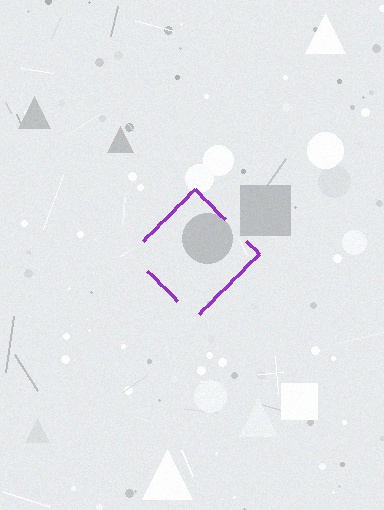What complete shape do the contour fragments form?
The contour fragments form a diamond.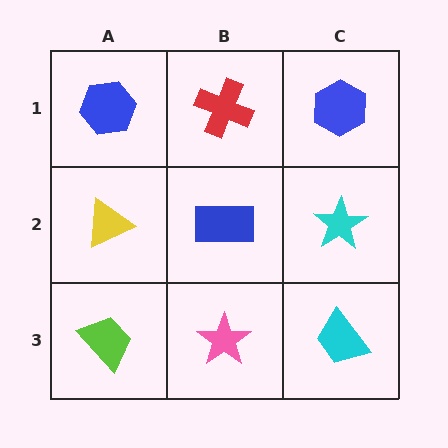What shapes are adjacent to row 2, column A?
A blue hexagon (row 1, column A), a lime trapezoid (row 3, column A), a blue rectangle (row 2, column B).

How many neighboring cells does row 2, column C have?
3.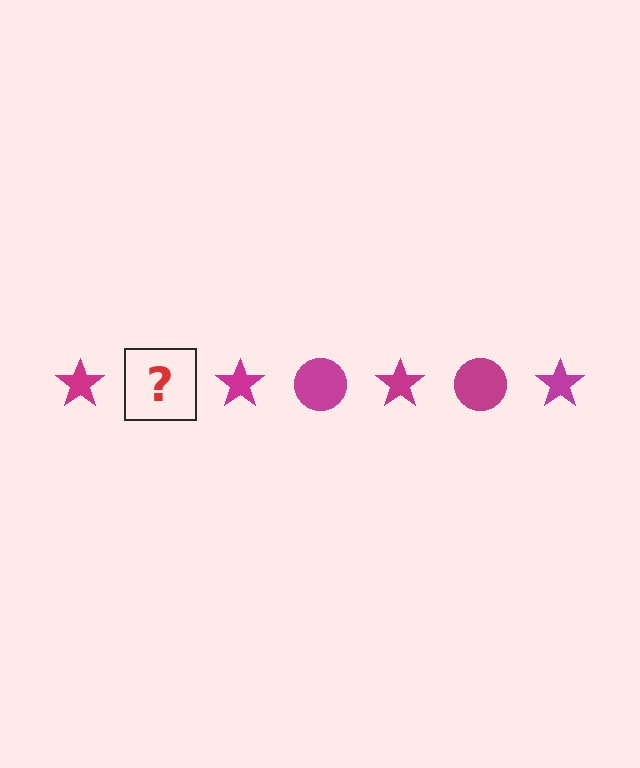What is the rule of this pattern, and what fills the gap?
The rule is that the pattern cycles through star, circle shapes in magenta. The gap should be filled with a magenta circle.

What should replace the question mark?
The question mark should be replaced with a magenta circle.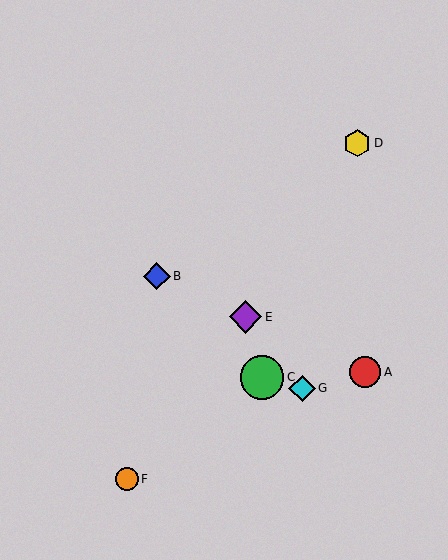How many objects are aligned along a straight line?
3 objects (A, B, E) are aligned along a straight line.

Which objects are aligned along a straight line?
Objects A, B, E are aligned along a straight line.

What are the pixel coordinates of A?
Object A is at (365, 372).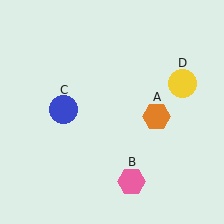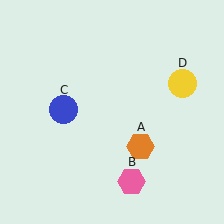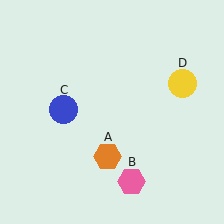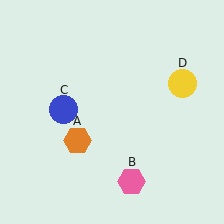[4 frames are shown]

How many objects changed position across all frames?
1 object changed position: orange hexagon (object A).